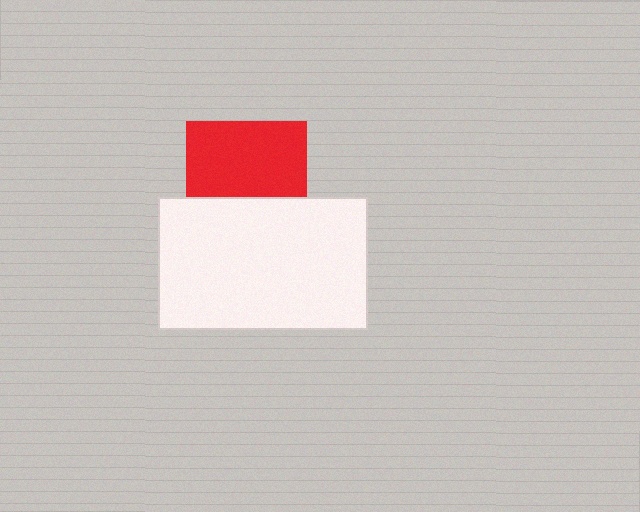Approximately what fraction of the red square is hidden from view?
Roughly 38% of the red square is hidden behind the white rectangle.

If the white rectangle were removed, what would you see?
You would see the complete red square.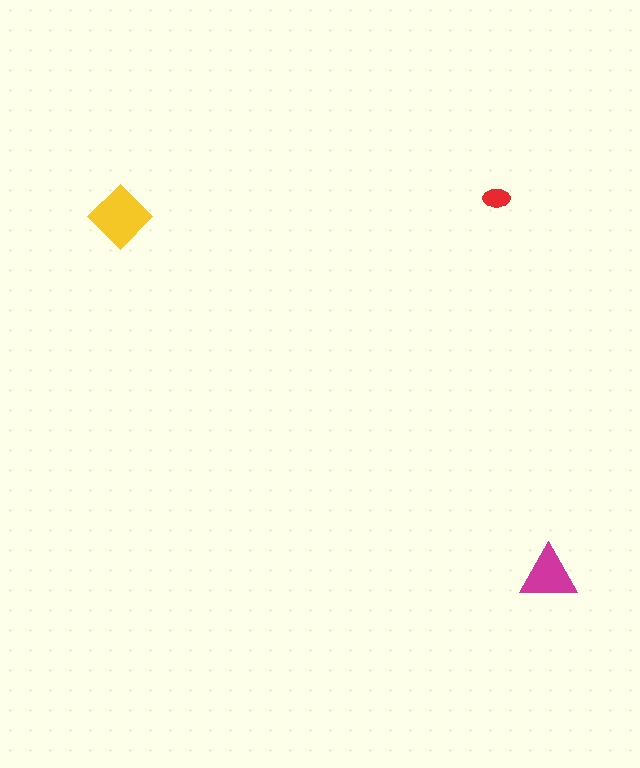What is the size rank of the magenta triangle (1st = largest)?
2nd.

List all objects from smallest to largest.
The red ellipse, the magenta triangle, the yellow diamond.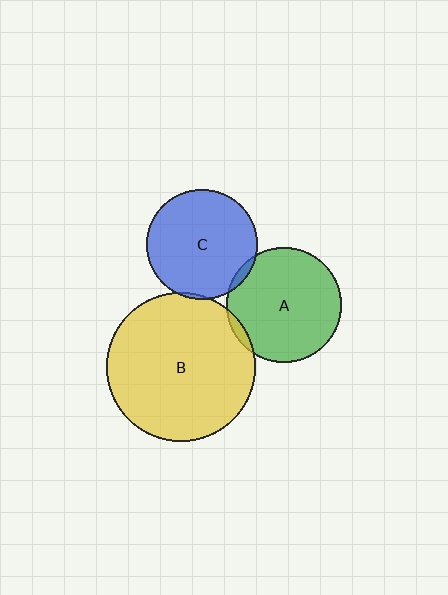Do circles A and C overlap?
Yes.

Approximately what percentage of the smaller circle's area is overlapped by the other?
Approximately 5%.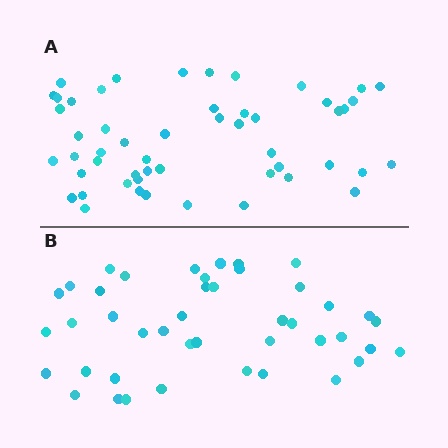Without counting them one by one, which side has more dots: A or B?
Region A (the top region) has more dots.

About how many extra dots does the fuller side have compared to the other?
Region A has roughly 8 or so more dots than region B.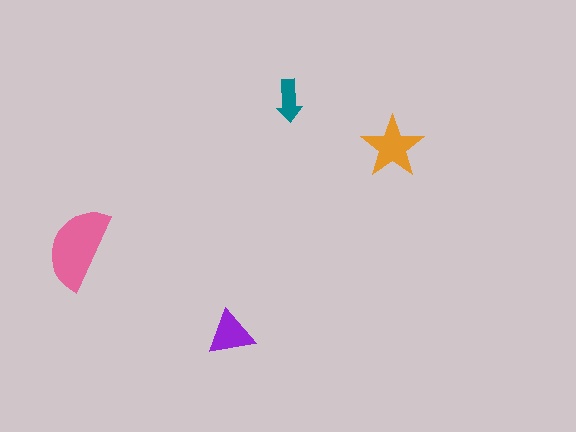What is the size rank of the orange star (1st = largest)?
2nd.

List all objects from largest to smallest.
The pink semicircle, the orange star, the purple triangle, the teal arrow.